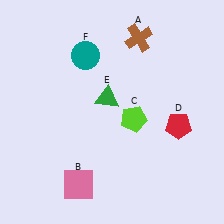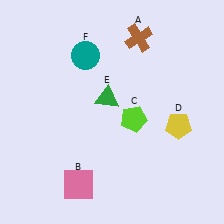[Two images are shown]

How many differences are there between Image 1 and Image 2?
There is 1 difference between the two images.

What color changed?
The pentagon (D) changed from red in Image 1 to yellow in Image 2.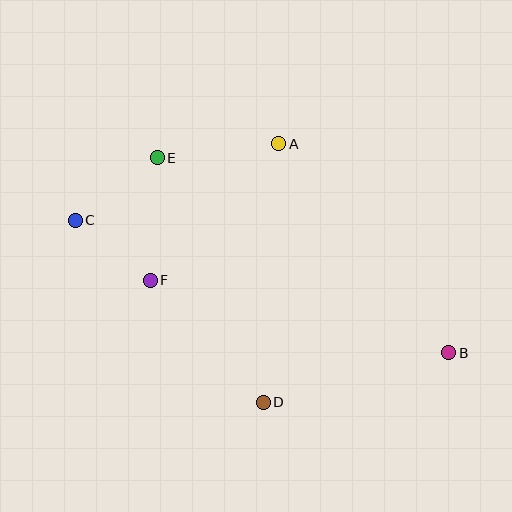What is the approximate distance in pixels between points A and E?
The distance between A and E is approximately 122 pixels.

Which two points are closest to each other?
Points C and F are closest to each other.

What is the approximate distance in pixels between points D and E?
The distance between D and E is approximately 267 pixels.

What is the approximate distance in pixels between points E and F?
The distance between E and F is approximately 122 pixels.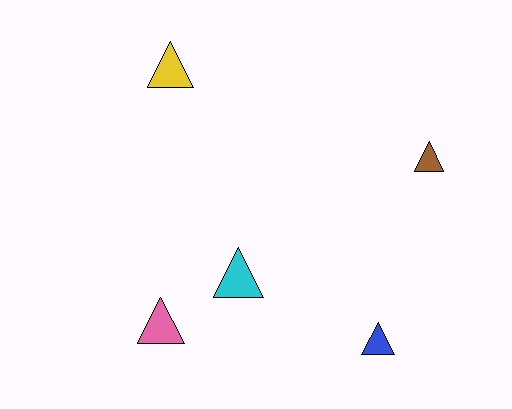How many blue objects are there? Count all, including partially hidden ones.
There is 1 blue object.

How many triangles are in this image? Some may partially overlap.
There are 5 triangles.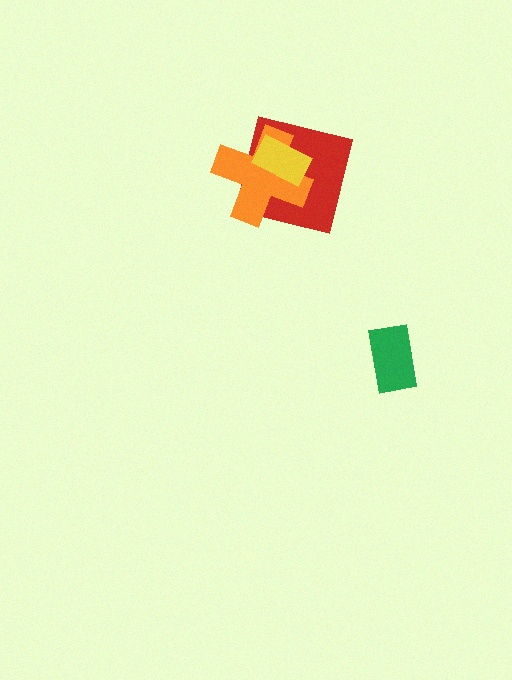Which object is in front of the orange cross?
The yellow rectangle is in front of the orange cross.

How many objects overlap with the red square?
2 objects overlap with the red square.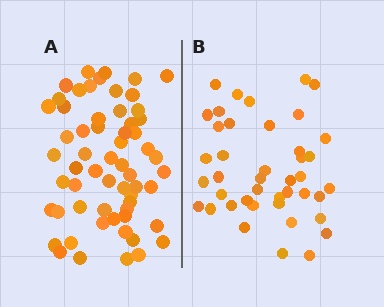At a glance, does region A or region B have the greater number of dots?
Region A (the left region) has more dots.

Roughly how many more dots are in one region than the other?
Region A has approximately 20 more dots than region B.